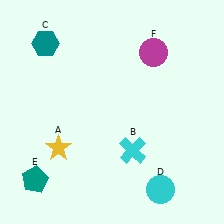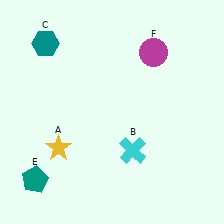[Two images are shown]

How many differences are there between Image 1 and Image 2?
There is 1 difference between the two images.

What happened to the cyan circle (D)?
The cyan circle (D) was removed in Image 2. It was in the bottom-right area of Image 1.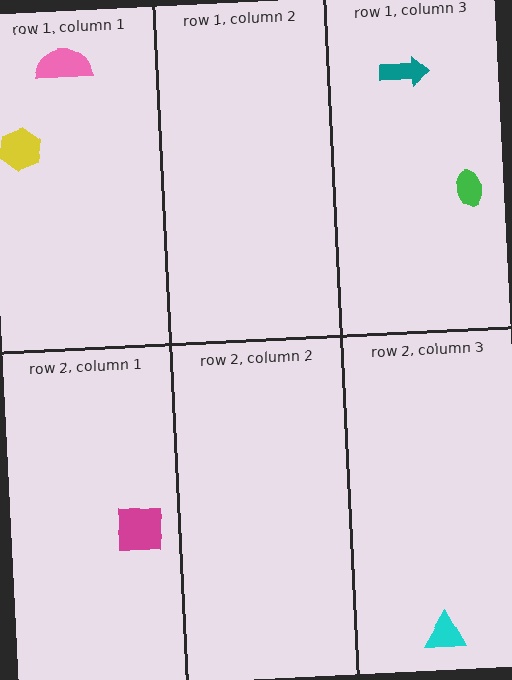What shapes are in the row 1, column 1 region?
The yellow hexagon, the pink semicircle.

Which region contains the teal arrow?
The row 1, column 3 region.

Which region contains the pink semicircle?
The row 1, column 1 region.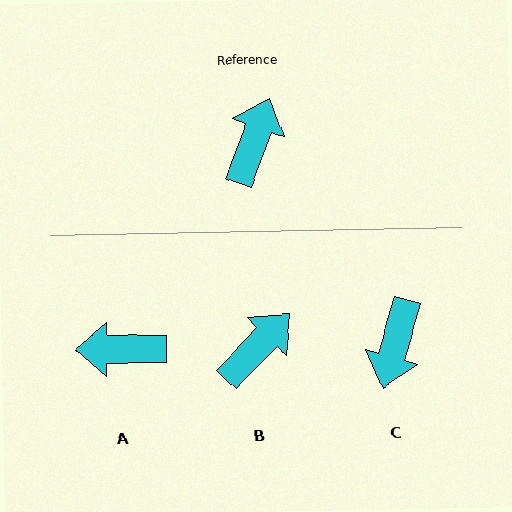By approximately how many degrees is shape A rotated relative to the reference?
Approximately 111 degrees counter-clockwise.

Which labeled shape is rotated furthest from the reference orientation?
C, about 176 degrees away.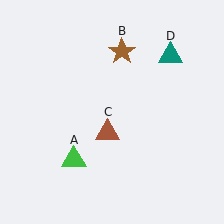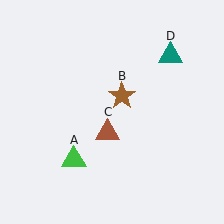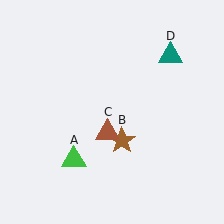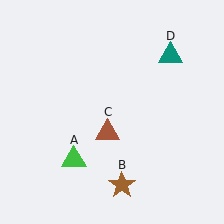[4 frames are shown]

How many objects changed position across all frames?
1 object changed position: brown star (object B).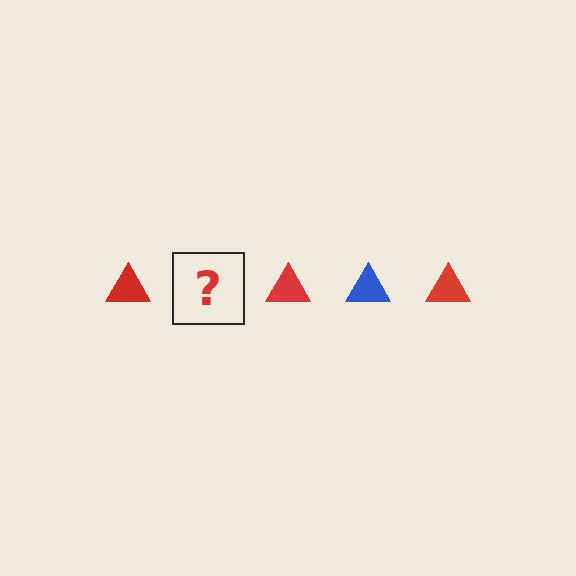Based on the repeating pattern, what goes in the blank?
The blank should be a blue triangle.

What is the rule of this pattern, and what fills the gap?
The rule is that the pattern cycles through red, blue triangles. The gap should be filled with a blue triangle.